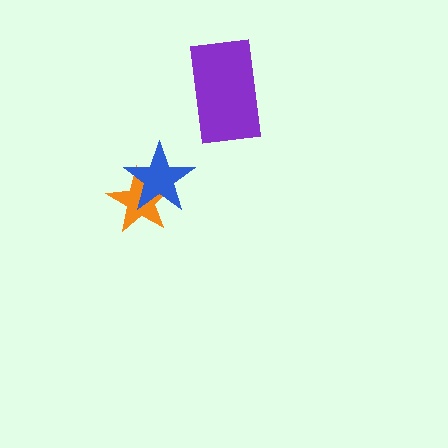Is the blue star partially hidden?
No, no other shape covers it.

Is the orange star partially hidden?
Yes, it is partially covered by another shape.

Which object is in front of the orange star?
The blue star is in front of the orange star.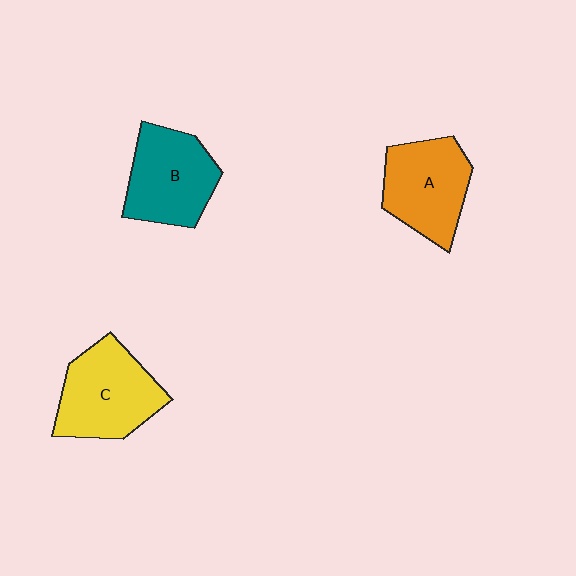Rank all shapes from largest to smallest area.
From largest to smallest: C (yellow), B (teal), A (orange).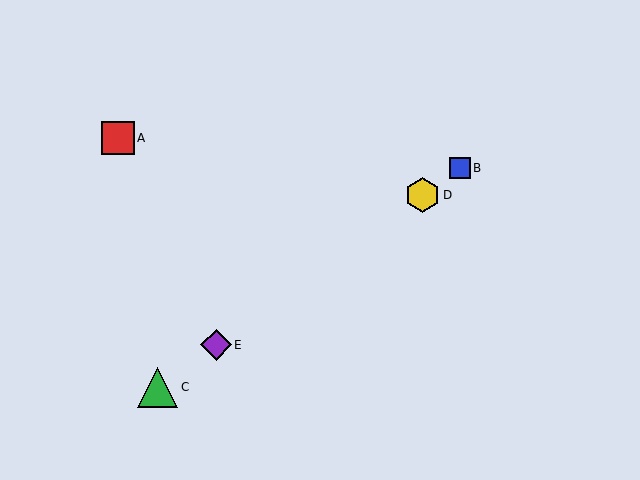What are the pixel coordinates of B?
Object B is at (460, 168).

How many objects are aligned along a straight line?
4 objects (B, C, D, E) are aligned along a straight line.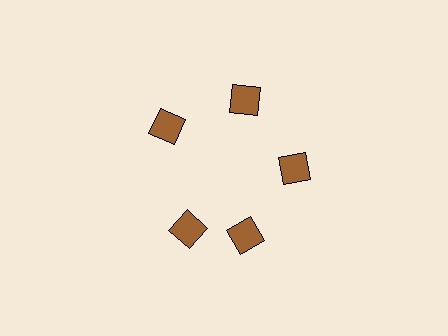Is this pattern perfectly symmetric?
No. The 5 brown diamonds are arranged in a ring, but one element near the 8 o'clock position is rotated out of alignment along the ring, breaking the 5-fold rotational symmetry.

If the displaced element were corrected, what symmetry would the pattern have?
It would have 5-fold rotational symmetry — the pattern would map onto itself every 72 degrees.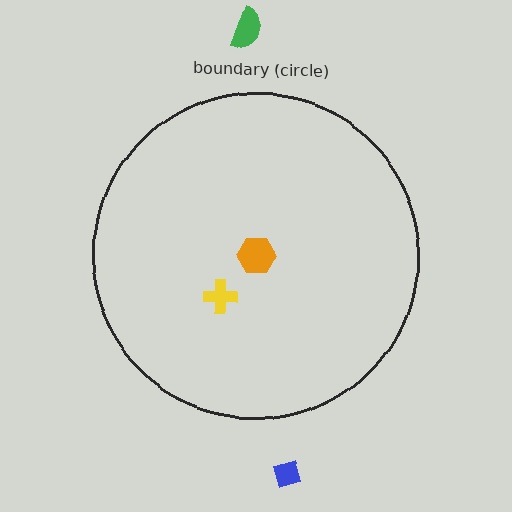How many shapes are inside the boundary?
2 inside, 2 outside.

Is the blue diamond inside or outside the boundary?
Outside.